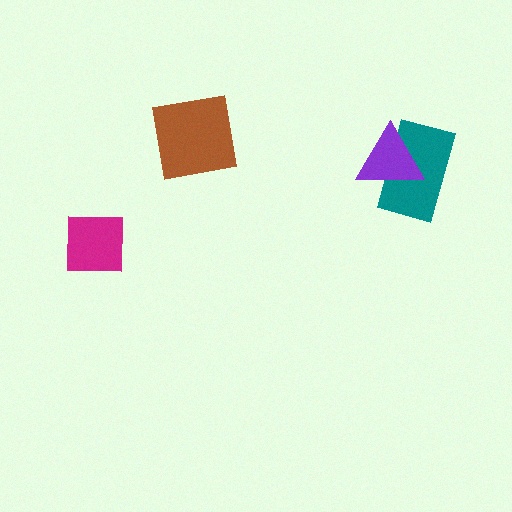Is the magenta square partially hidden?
No, no other shape covers it.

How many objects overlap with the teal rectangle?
1 object overlaps with the teal rectangle.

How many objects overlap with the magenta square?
0 objects overlap with the magenta square.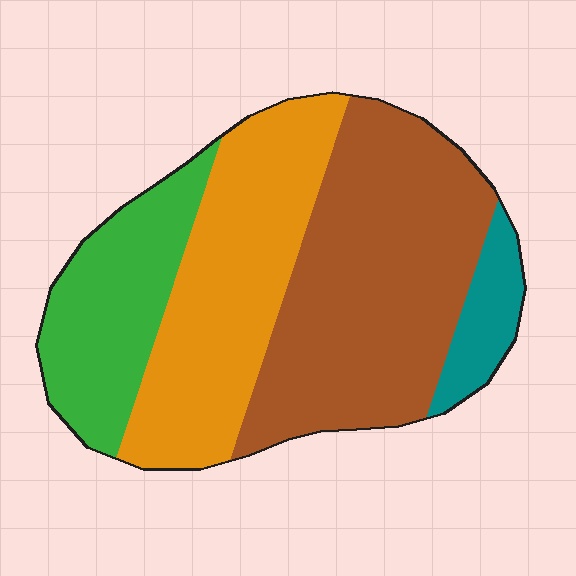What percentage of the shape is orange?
Orange takes up about one third (1/3) of the shape.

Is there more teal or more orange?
Orange.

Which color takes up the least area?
Teal, at roughly 5%.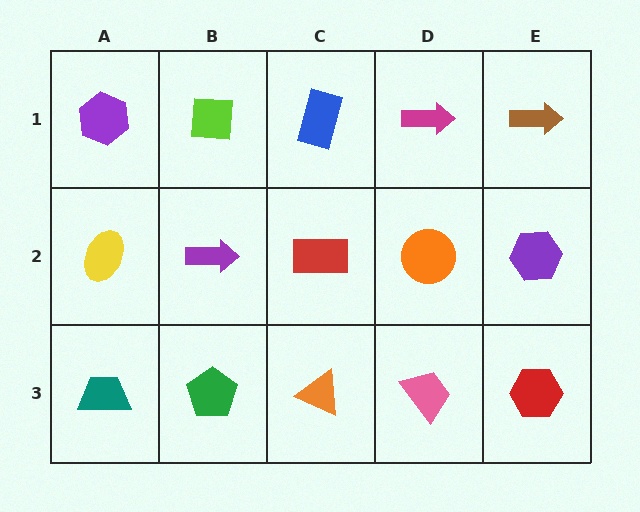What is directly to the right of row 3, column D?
A red hexagon.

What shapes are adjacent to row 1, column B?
A purple arrow (row 2, column B), a purple hexagon (row 1, column A), a blue rectangle (row 1, column C).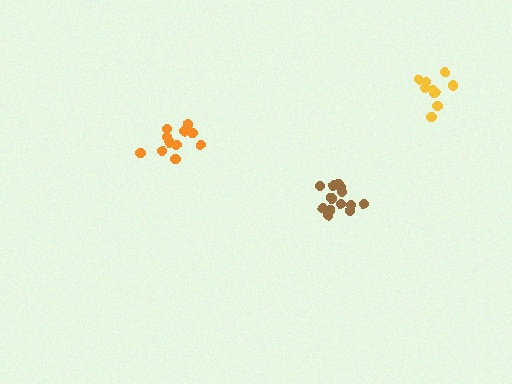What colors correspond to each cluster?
The clusters are colored: brown, orange, yellow.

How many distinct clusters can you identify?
There are 3 distinct clusters.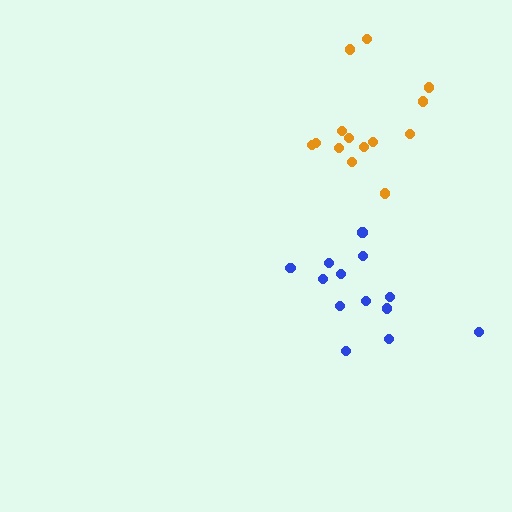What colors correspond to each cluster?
The clusters are colored: orange, blue.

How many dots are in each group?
Group 1: 14 dots, Group 2: 13 dots (27 total).